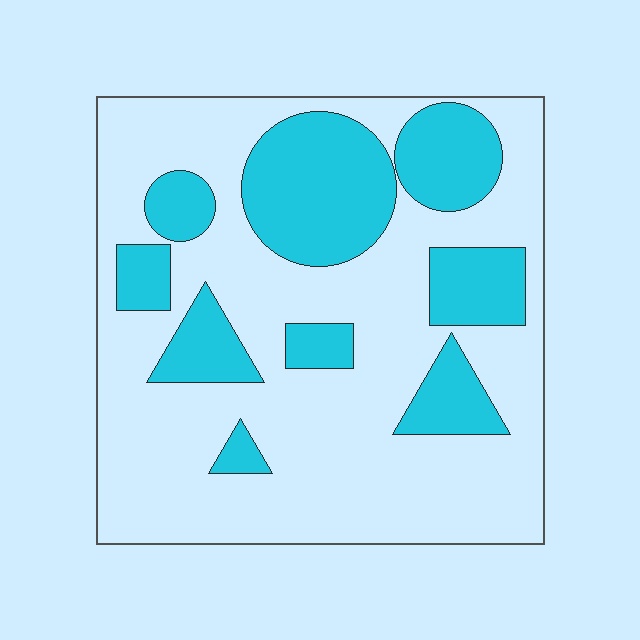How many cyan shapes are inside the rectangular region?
9.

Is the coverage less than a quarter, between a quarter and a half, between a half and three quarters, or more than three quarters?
Between a quarter and a half.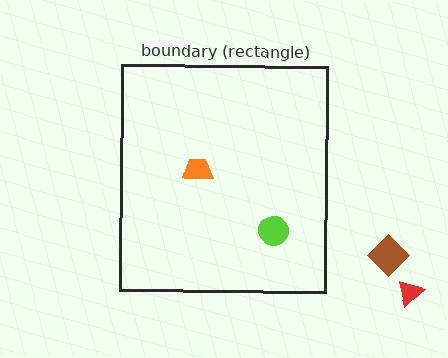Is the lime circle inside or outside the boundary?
Inside.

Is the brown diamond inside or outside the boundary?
Outside.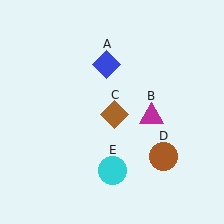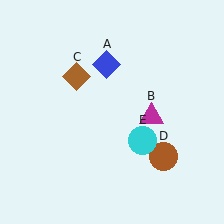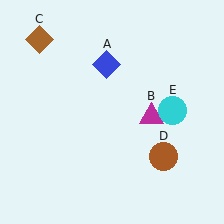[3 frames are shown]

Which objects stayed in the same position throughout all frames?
Blue diamond (object A) and magenta triangle (object B) and brown circle (object D) remained stationary.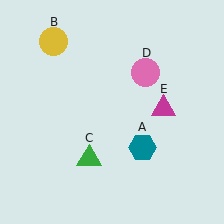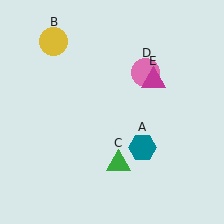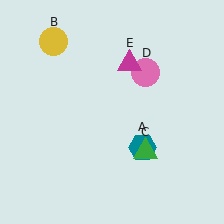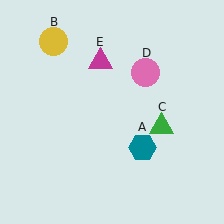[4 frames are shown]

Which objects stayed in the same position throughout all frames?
Teal hexagon (object A) and yellow circle (object B) and pink circle (object D) remained stationary.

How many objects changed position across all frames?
2 objects changed position: green triangle (object C), magenta triangle (object E).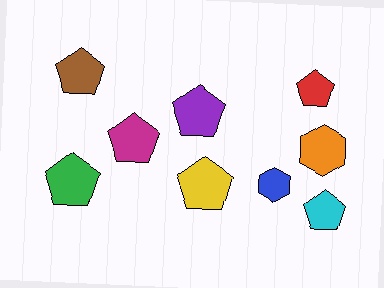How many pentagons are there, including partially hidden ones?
There are 7 pentagons.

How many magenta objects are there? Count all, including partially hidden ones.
There is 1 magenta object.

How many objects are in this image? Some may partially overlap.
There are 9 objects.